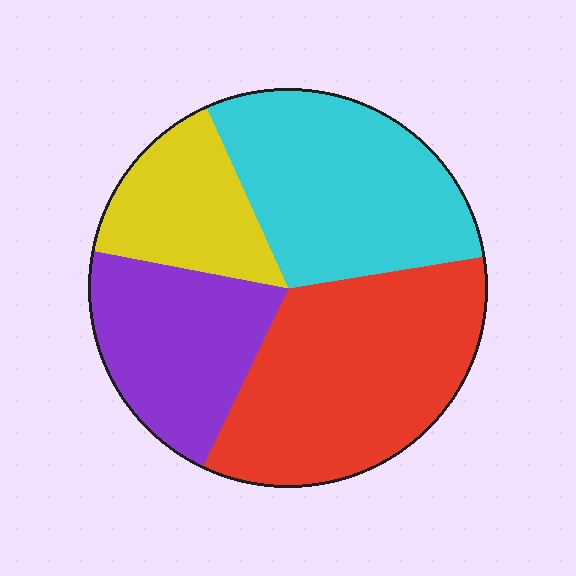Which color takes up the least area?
Yellow, at roughly 15%.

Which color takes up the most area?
Red, at roughly 35%.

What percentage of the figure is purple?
Purple covers around 20% of the figure.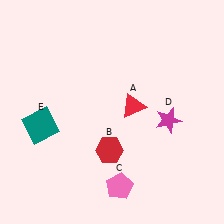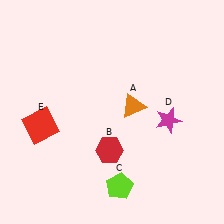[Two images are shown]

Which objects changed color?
A changed from red to orange. C changed from pink to lime. E changed from teal to red.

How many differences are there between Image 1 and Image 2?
There are 3 differences between the two images.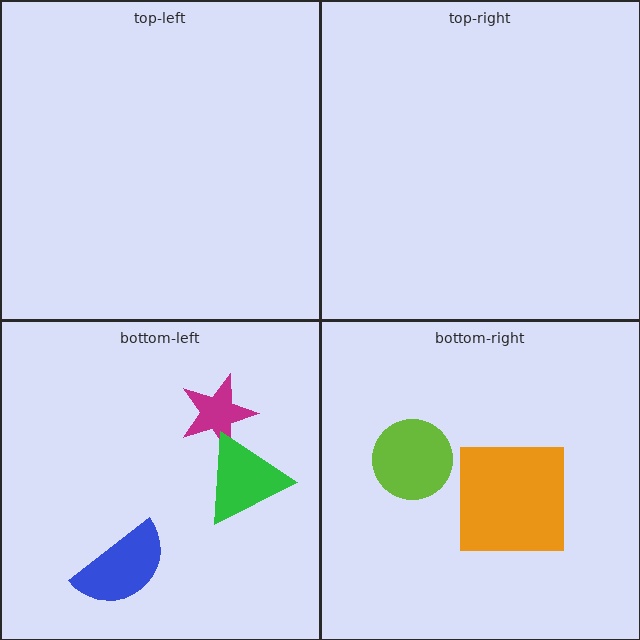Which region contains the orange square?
The bottom-right region.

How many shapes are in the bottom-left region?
3.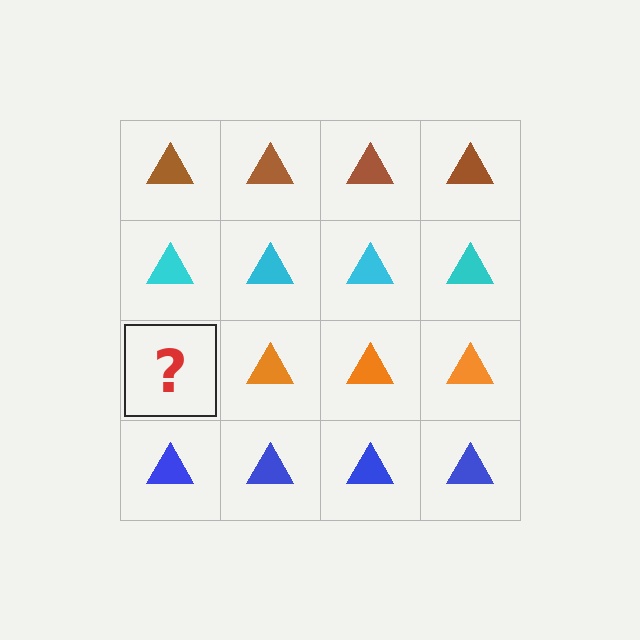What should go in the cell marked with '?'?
The missing cell should contain an orange triangle.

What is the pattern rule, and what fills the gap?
The rule is that each row has a consistent color. The gap should be filled with an orange triangle.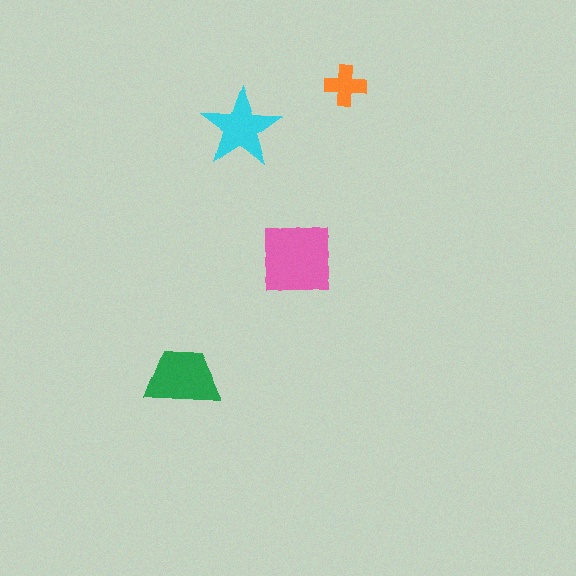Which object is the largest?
The pink square.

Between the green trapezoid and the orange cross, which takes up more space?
The green trapezoid.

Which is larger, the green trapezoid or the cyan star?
The green trapezoid.